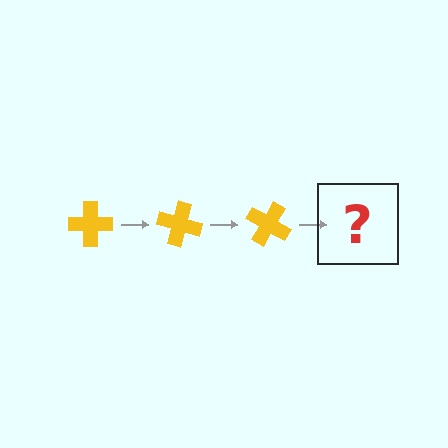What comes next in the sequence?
The next element should be a yellow cross rotated 45 degrees.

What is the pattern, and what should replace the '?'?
The pattern is that the cross rotates 15 degrees each step. The '?' should be a yellow cross rotated 45 degrees.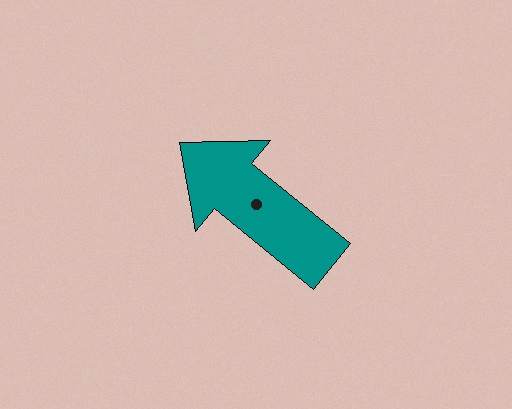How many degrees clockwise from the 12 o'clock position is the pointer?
Approximately 309 degrees.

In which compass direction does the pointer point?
Northwest.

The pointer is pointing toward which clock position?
Roughly 10 o'clock.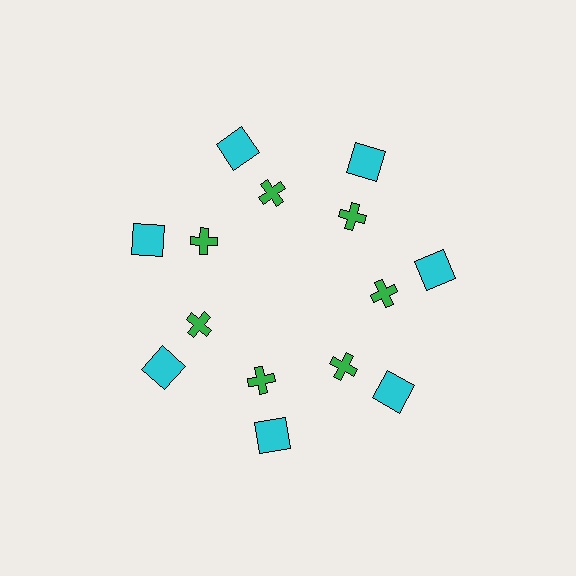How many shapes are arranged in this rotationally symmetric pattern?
There are 14 shapes, arranged in 7 groups of 2.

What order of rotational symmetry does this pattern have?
This pattern has 7-fold rotational symmetry.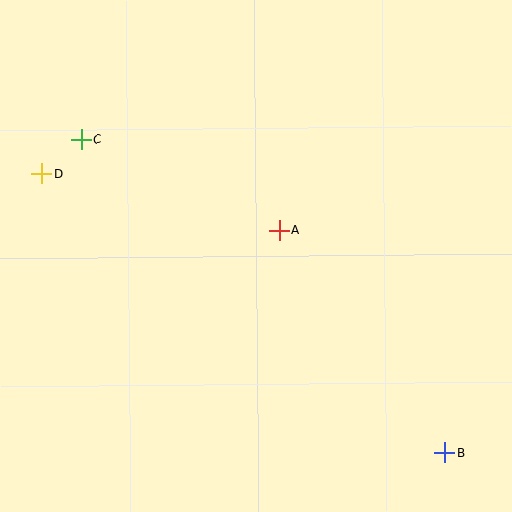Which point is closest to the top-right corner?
Point A is closest to the top-right corner.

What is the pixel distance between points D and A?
The distance between D and A is 244 pixels.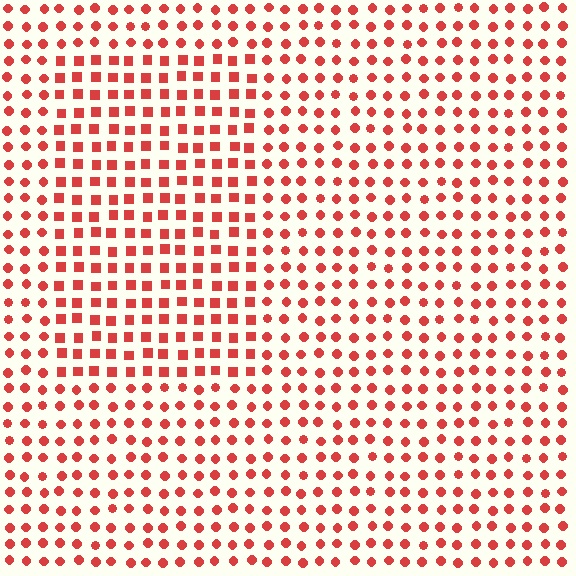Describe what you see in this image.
The image is filled with small red elements arranged in a uniform grid. A rectangle-shaped region contains squares, while the surrounding area contains circles. The boundary is defined purely by the change in element shape.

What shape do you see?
I see a rectangle.